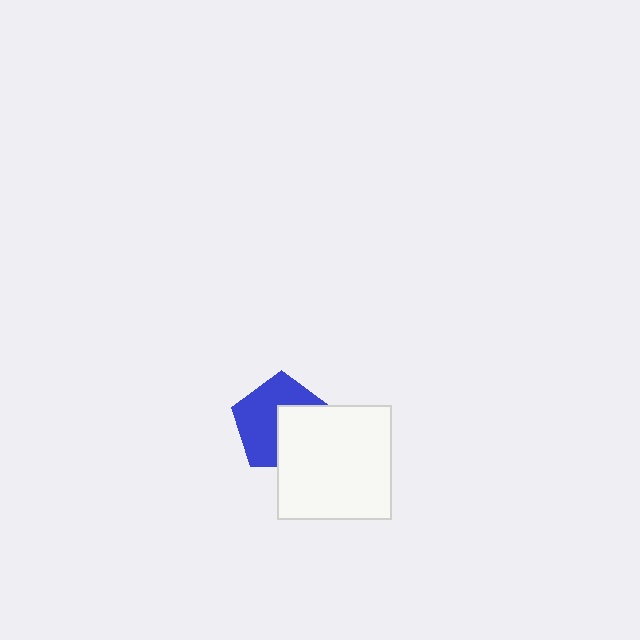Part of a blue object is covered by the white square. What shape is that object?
It is a pentagon.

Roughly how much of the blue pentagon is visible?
About half of it is visible (roughly 59%).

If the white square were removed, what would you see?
You would see the complete blue pentagon.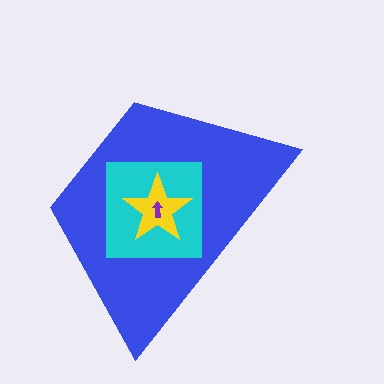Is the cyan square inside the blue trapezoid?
Yes.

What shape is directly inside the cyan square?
The yellow star.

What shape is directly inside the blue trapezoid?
The cyan square.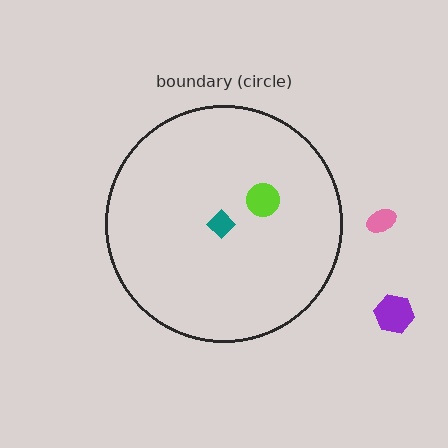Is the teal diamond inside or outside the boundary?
Inside.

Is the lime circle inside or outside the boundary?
Inside.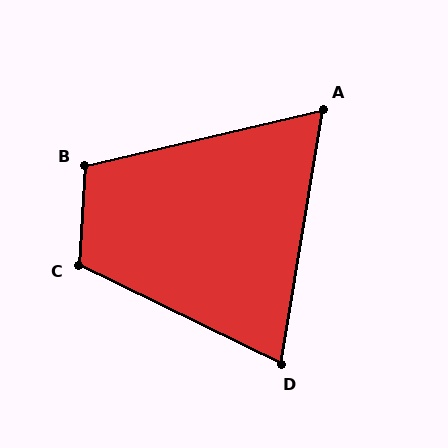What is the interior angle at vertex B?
Approximately 107 degrees (obtuse).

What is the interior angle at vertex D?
Approximately 73 degrees (acute).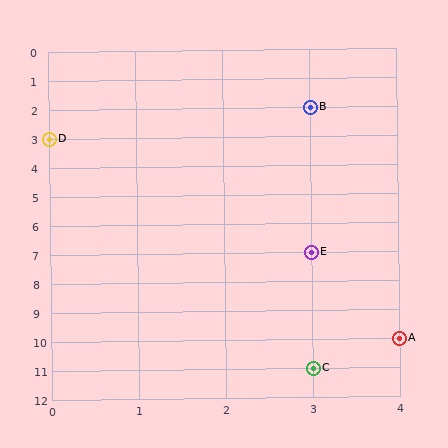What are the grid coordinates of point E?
Point E is at grid coordinates (3, 7).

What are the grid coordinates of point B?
Point B is at grid coordinates (3, 2).